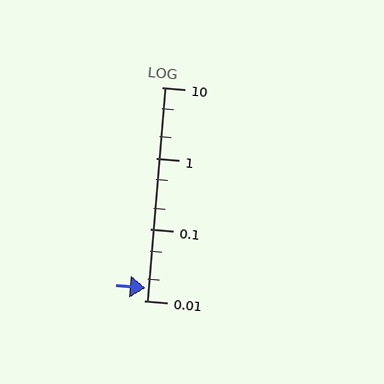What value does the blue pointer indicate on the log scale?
The pointer indicates approximately 0.015.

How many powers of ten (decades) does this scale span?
The scale spans 3 decades, from 0.01 to 10.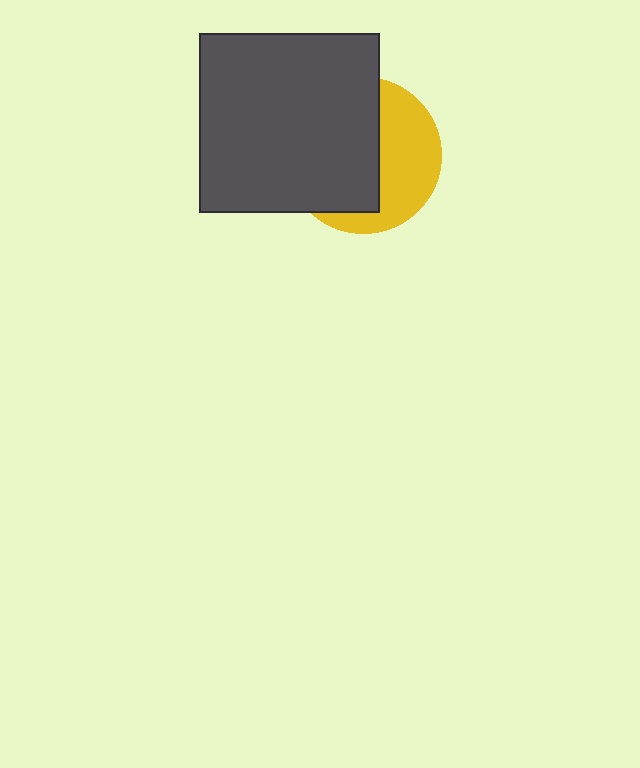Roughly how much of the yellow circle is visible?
A small part of it is visible (roughly 43%).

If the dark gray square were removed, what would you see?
You would see the complete yellow circle.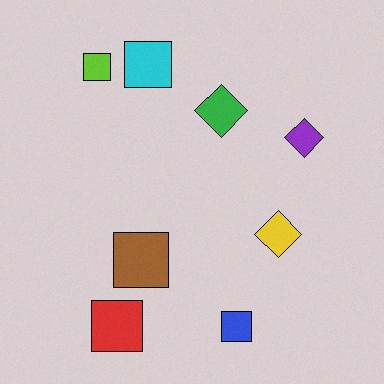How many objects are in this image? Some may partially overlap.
There are 8 objects.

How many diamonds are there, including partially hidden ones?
There are 3 diamonds.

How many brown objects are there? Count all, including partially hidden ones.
There is 1 brown object.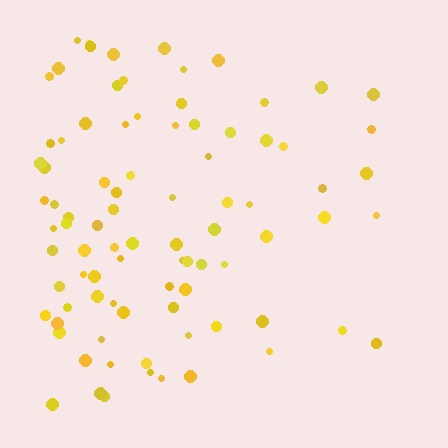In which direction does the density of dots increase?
From right to left, with the left side densest.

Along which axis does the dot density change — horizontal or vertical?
Horizontal.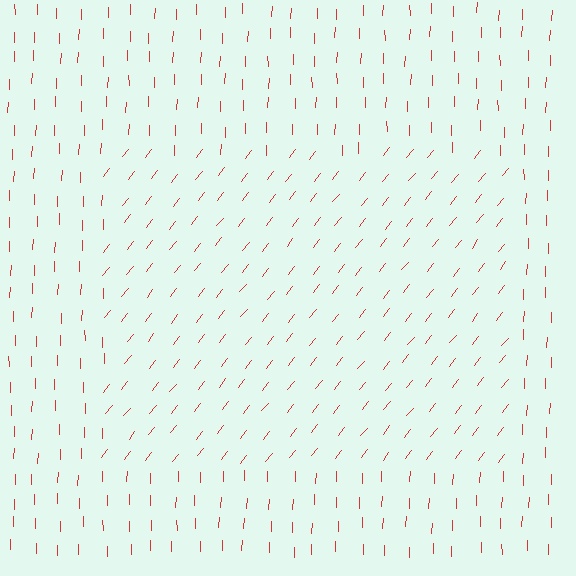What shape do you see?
I see a rectangle.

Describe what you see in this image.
The image is filled with small red line segments. A rectangle region in the image has lines oriented differently from the surrounding lines, creating a visible texture boundary.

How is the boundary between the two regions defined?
The boundary is defined purely by a change in line orientation (approximately 37 degrees difference). All lines are the same color and thickness.